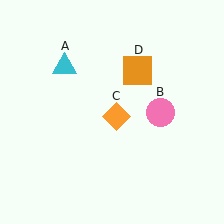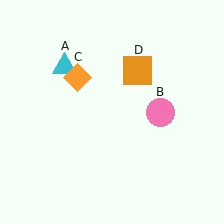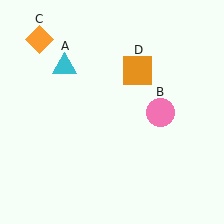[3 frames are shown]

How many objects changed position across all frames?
1 object changed position: orange diamond (object C).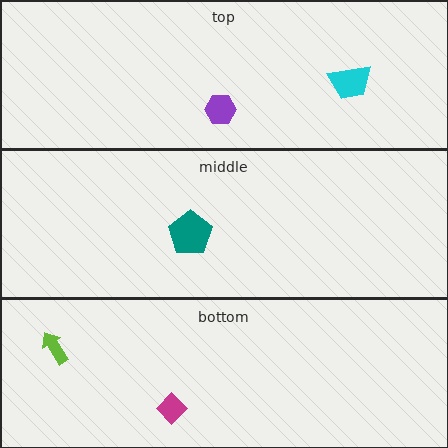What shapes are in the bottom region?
The magenta diamond, the lime arrow.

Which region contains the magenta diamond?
The bottom region.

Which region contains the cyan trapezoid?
The top region.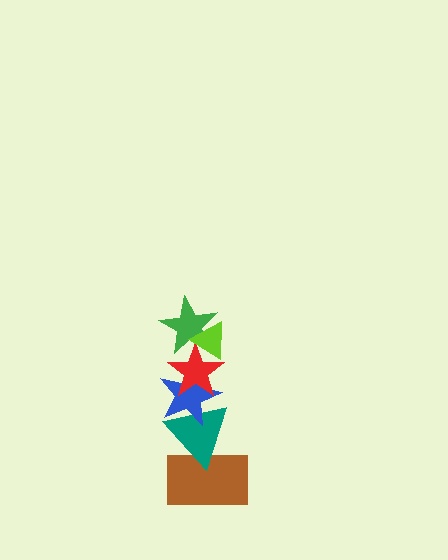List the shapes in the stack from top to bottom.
From top to bottom: the lime triangle, the green star, the red star, the blue star, the teal triangle, the brown rectangle.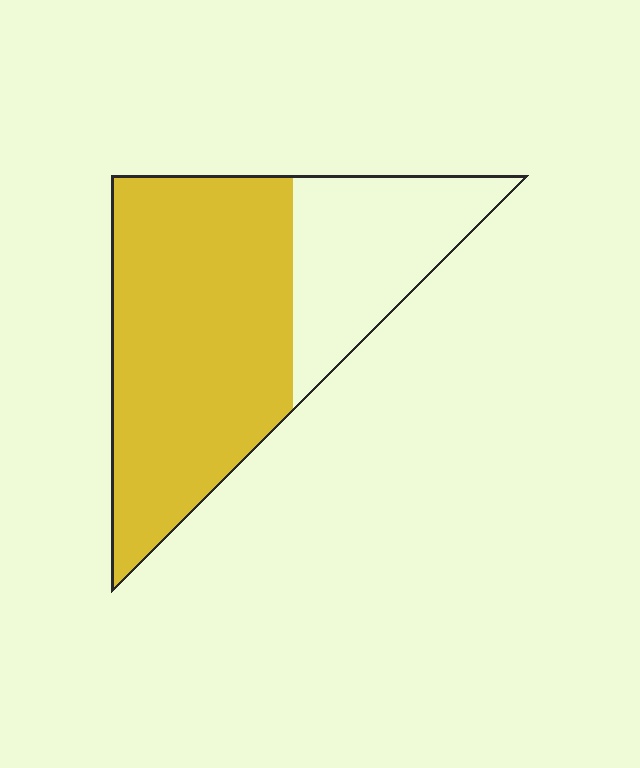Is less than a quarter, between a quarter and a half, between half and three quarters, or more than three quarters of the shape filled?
Between half and three quarters.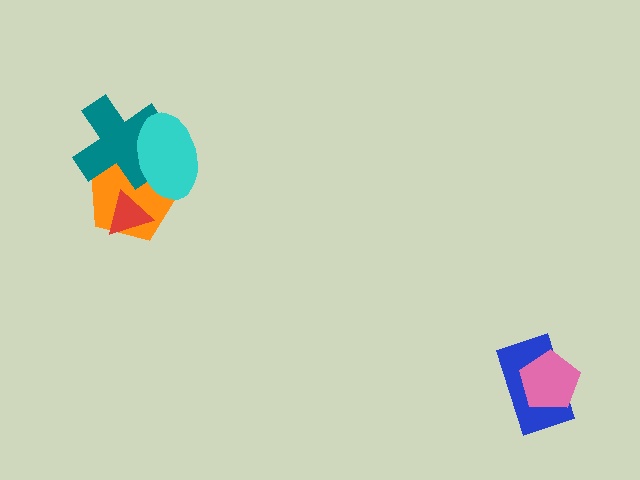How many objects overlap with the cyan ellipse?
2 objects overlap with the cyan ellipse.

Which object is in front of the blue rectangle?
The pink pentagon is in front of the blue rectangle.